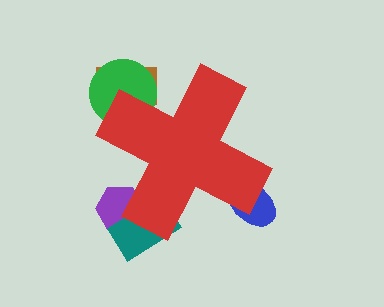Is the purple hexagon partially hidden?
Yes, the purple hexagon is partially hidden behind the red cross.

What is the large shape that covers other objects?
A red cross.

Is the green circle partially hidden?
Yes, the green circle is partially hidden behind the red cross.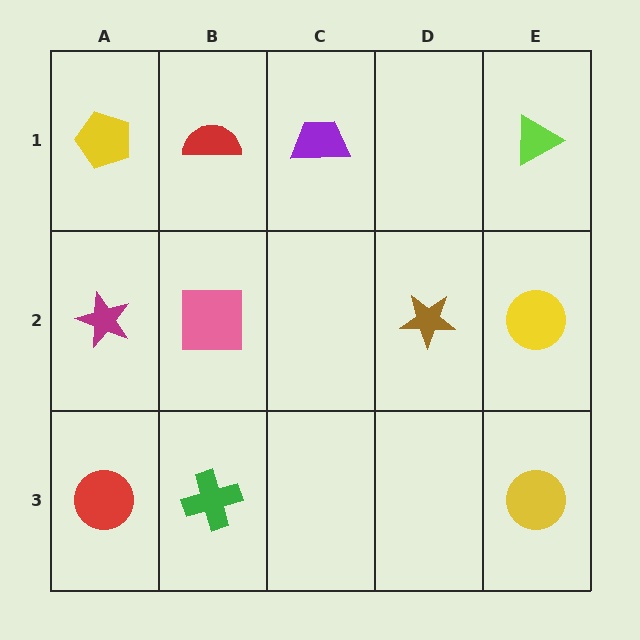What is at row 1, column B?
A red semicircle.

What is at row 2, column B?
A pink square.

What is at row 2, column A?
A magenta star.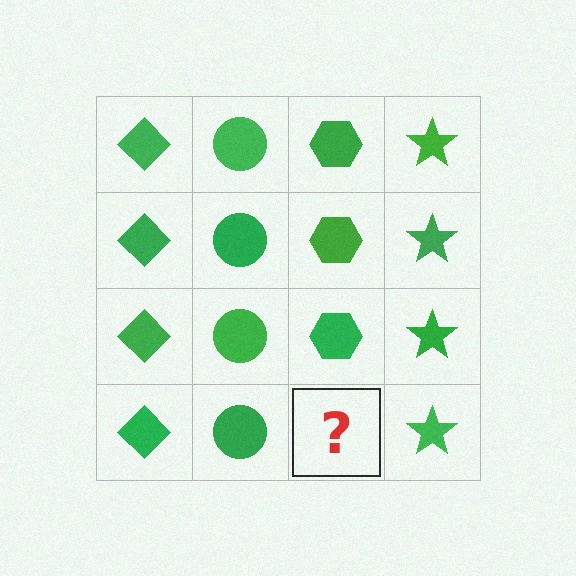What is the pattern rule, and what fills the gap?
The rule is that each column has a consistent shape. The gap should be filled with a green hexagon.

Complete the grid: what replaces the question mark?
The question mark should be replaced with a green hexagon.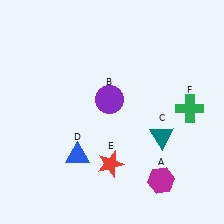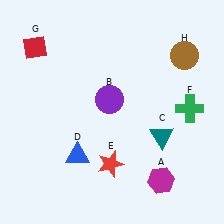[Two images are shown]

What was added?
A red diamond (G), a brown circle (H) were added in Image 2.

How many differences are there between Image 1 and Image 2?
There are 2 differences between the two images.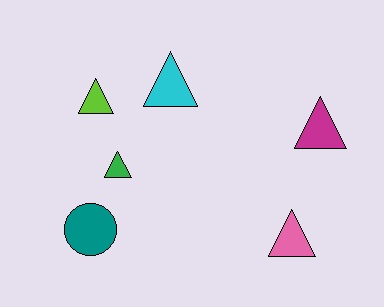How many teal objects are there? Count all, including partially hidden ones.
There is 1 teal object.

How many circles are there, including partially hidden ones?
There is 1 circle.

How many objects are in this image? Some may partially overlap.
There are 6 objects.